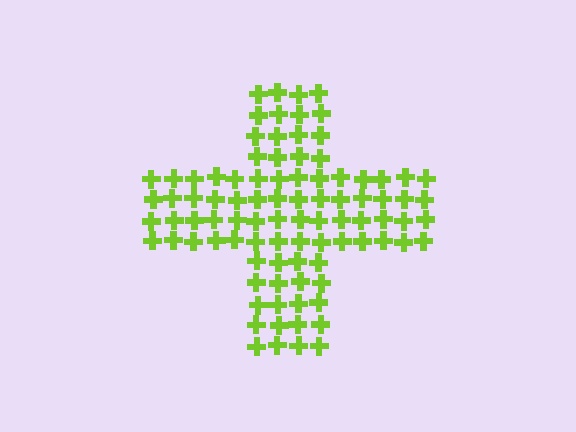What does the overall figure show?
The overall figure shows a cross.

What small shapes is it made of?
It is made of small crosses.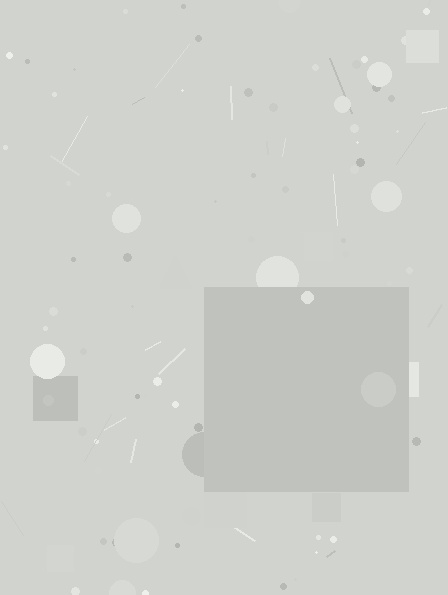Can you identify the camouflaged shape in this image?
The camouflaged shape is a square.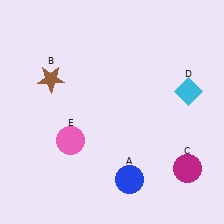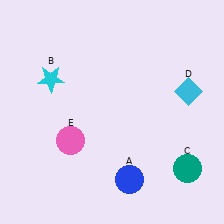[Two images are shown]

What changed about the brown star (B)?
In Image 1, B is brown. In Image 2, it changed to cyan.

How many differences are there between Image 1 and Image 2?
There are 2 differences between the two images.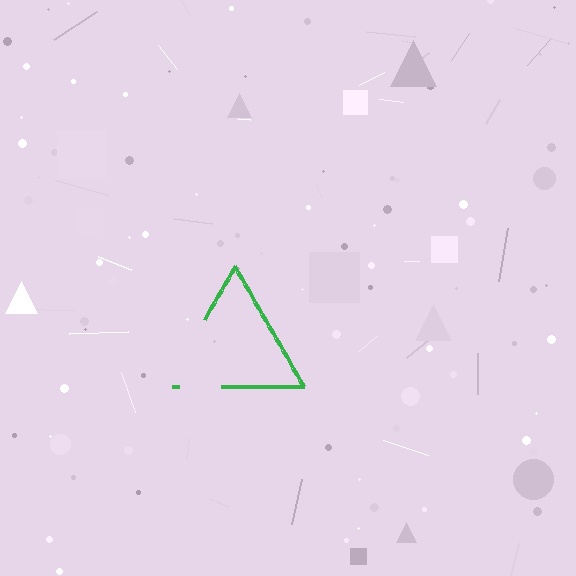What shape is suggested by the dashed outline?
The dashed outline suggests a triangle.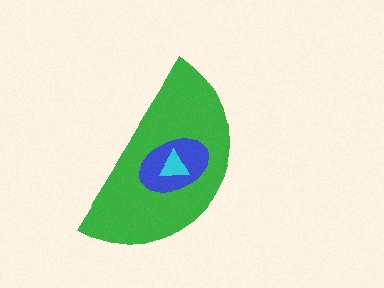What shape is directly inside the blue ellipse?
The cyan triangle.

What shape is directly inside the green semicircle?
The blue ellipse.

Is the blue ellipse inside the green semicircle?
Yes.